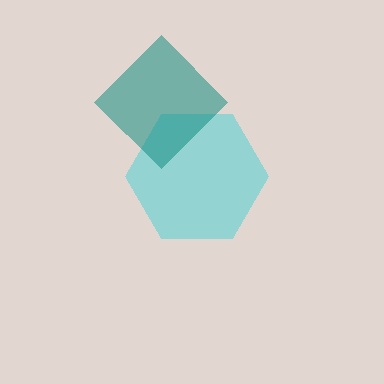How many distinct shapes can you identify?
There are 2 distinct shapes: a cyan hexagon, a teal diamond.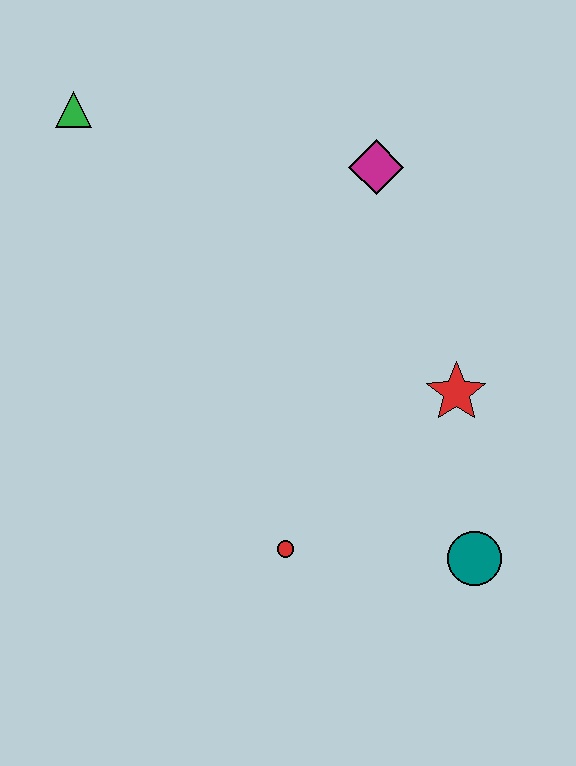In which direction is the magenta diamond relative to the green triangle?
The magenta diamond is to the right of the green triangle.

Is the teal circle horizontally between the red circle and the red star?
No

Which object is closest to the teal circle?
The red star is closest to the teal circle.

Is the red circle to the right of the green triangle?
Yes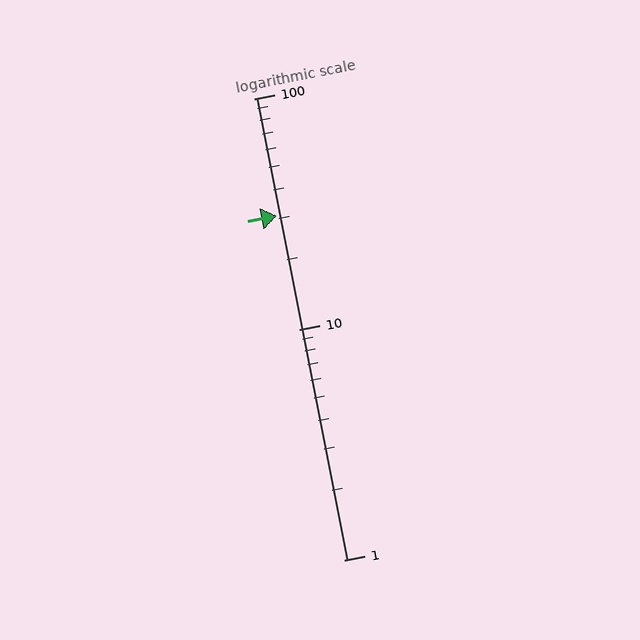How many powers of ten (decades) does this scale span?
The scale spans 2 decades, from 1 to 100.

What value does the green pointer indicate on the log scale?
The pointer indicates approximately 31.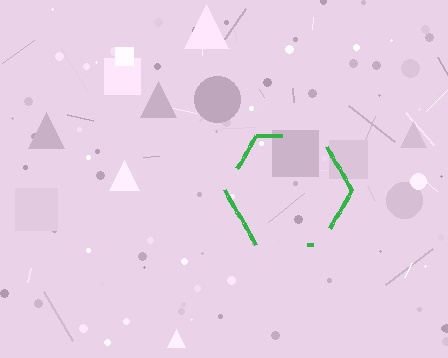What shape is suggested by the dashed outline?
The dashed outline suggests a hexagon.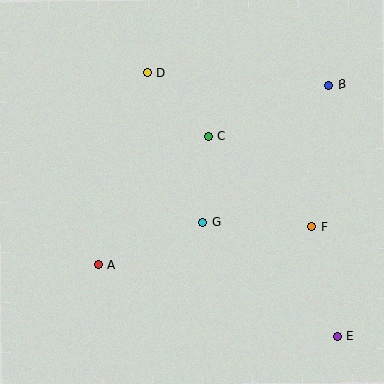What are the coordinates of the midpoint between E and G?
The midpoint between E and G is at (270, 279).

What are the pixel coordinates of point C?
Point C is at (209, 136).